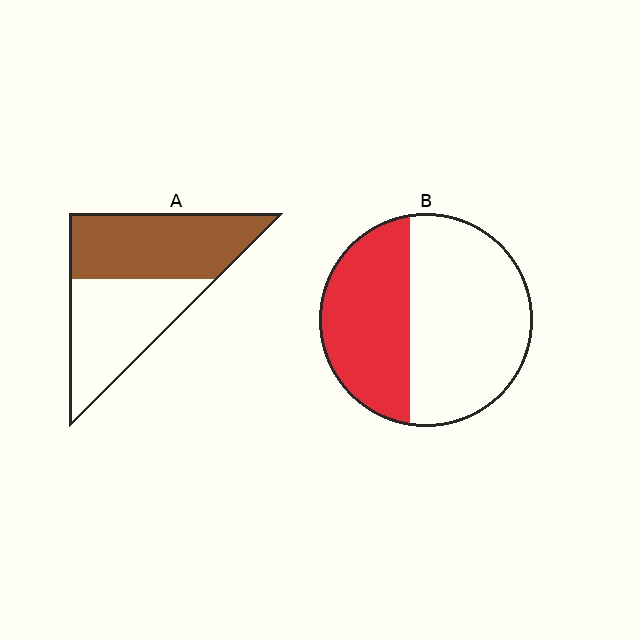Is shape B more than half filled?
No.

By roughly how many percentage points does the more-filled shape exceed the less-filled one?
By roughly 10 percentage points (A over B).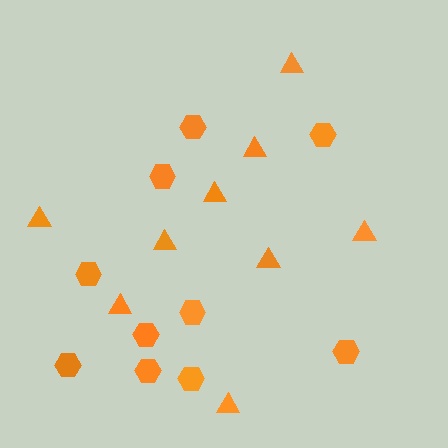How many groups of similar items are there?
There are 2 groups: one group of triangles (9) and one group of hexagons (10).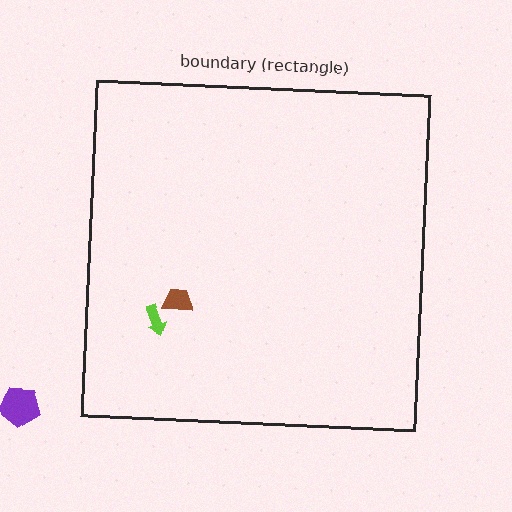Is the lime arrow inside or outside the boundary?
Inside.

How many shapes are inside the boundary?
2 inside, 1 outside.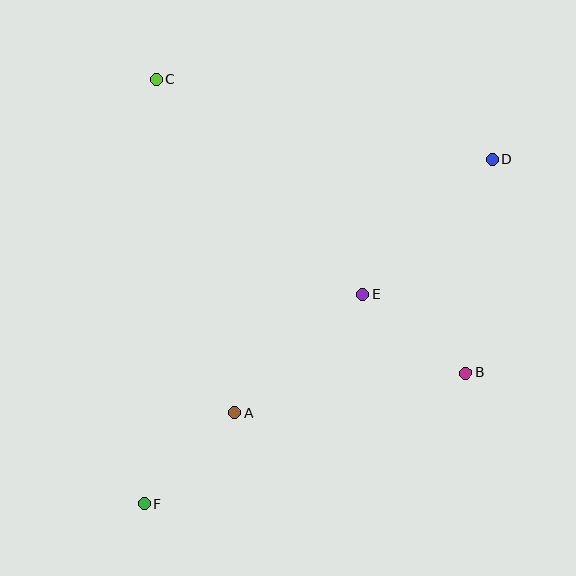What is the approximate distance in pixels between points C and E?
The distance between C and E is approximately 298 pixels.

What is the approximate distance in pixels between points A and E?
The distance between A and E is approximately 175 pixels.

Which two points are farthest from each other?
Points D and F are farthest from each other.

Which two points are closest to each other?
Points A and F are closest to each other.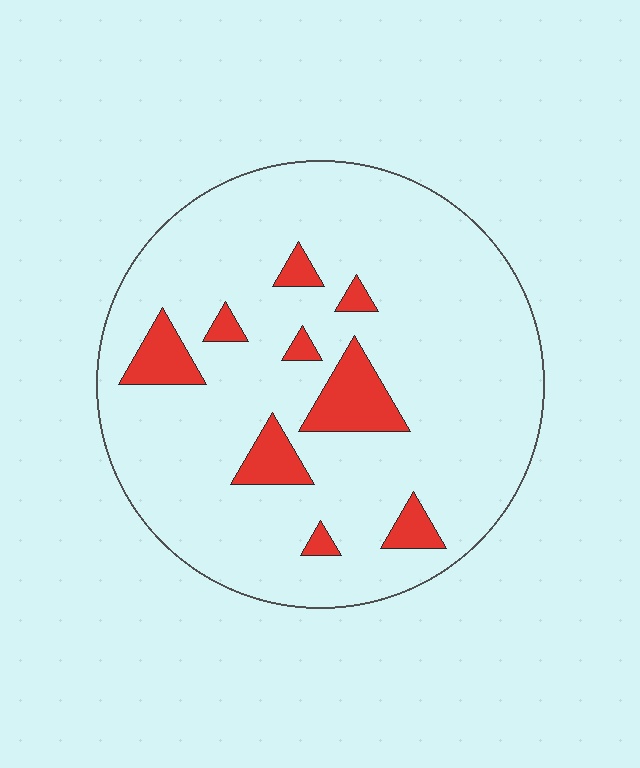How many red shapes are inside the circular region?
9.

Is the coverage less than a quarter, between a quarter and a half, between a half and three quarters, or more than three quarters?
Less than a quarter.